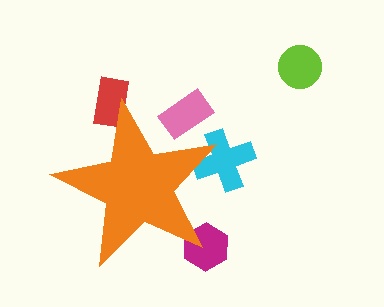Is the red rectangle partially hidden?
Yes, the red rectangle is partially hidden behind the orange star.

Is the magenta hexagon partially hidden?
Yes, the magenta hexagon is partially hidden behind the orange star.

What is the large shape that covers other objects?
An orange star.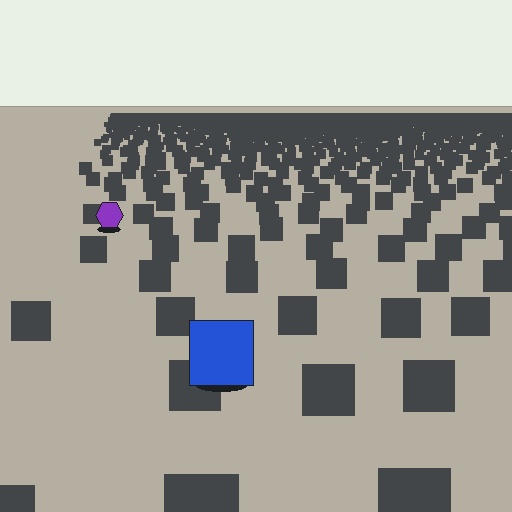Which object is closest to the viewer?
The blue square is closest. The texture marks near it are larger and more spread out.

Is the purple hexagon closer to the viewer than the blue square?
No. The blue square is closer — you can tell from the texture gradient: the ground texture is coarser near it.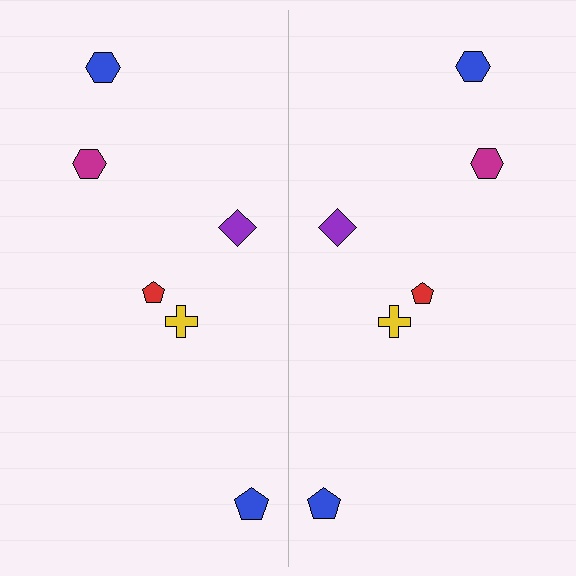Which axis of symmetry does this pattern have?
The pattern has a vertical axis of symmetry running through the center of the image.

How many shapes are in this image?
There are 12 shapes in this image.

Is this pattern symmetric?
Yes, this pattern has bilateral (reflection) symmetry.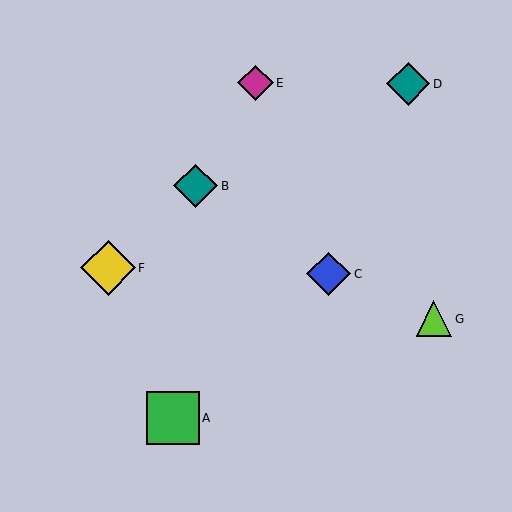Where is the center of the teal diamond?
The center of the teal diamond is at (196, 186).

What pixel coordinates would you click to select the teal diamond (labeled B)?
Click at (196, 186) to select the teal diamond B.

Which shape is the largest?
The yellow diamond (labeled F) is the largest.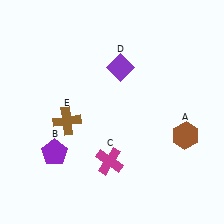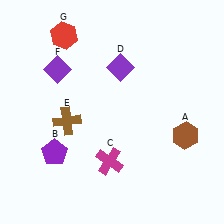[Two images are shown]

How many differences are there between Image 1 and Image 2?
There are 2 differences between the two images.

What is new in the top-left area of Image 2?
A red hexagon (G) was added in the top-left area of Image 2.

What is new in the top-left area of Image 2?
A purple diamond (F) was added in the top-left area of Image 2.